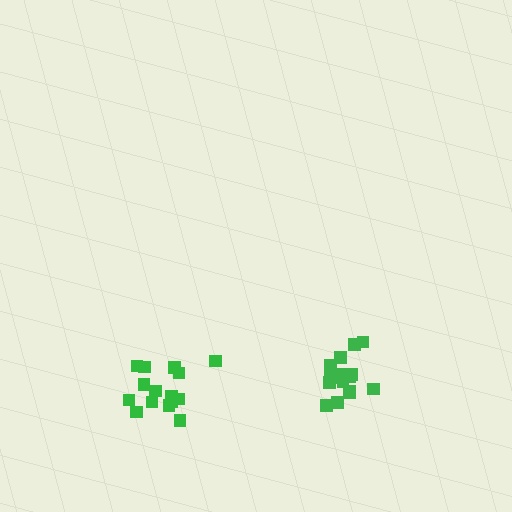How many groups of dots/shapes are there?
There are 2 groups.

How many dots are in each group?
Group 1: 17 dots, Group 2: 15 dots (32 total).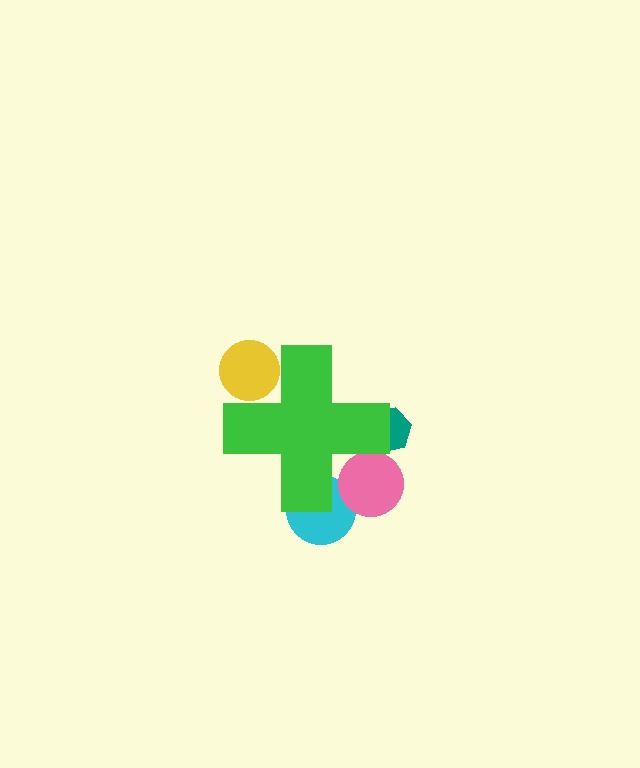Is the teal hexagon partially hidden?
Yes, the teal hexagon is partially hidden behind the green cross.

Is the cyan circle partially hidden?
Yes, the cyan circle is partially hidden behind the green cross.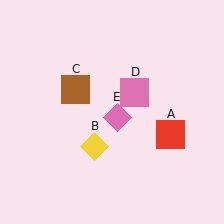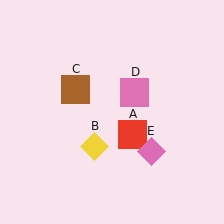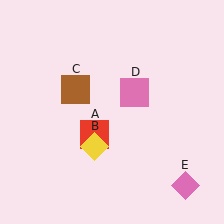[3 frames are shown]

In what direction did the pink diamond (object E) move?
The pink diamond (object E) moved down and to the right.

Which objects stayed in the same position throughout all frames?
Yellow diamond (object B) and brown square (object C) and pink square (object D) remained stationary.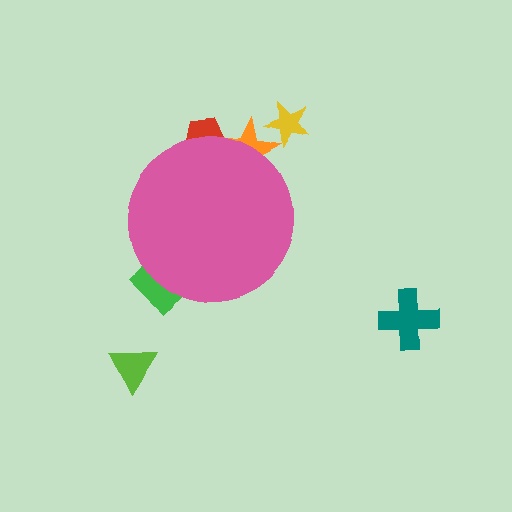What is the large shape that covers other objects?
A pink circle.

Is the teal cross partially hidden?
No, the teal cross is fully visible.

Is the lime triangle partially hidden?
No, the lime triangle is fully visible.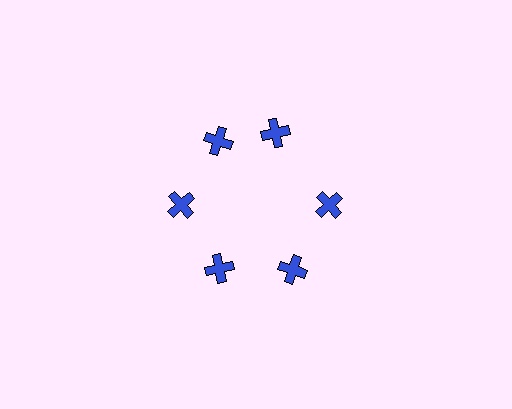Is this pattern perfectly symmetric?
No. The 6 blue crosses are arranged in a ring, but one element near the 1 o'clock position is rotated out of alignment along the ring, breaking the 6-fold rotational symmetry.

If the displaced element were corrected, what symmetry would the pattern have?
It would have 6-fold rotational symmetry — the pattern would map onto itself every 60 degrees.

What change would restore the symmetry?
The symmetry would be restored by rotating it back into even spacing with its neighbors so that all 6 crosses sit at equal angles and equal distance from the center.